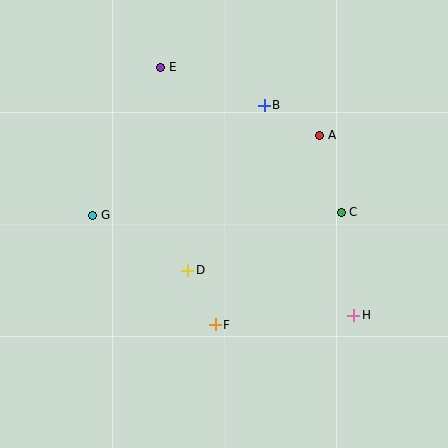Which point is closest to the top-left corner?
Point E is closest to the top-left corner.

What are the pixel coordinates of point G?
Point G is at (93, 215).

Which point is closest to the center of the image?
Point D at (188, 270) is closest to the center.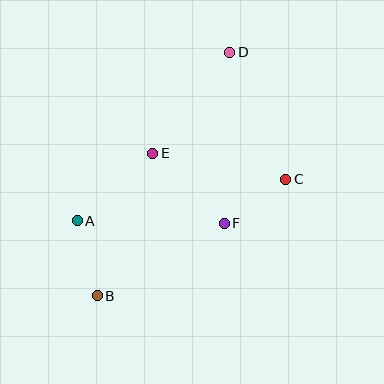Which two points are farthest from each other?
Points B and D are farthest from each other.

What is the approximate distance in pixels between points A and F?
The distance between A and F is approximately 147 pixels.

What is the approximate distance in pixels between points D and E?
The distance between D and E is approximately 127 pixels.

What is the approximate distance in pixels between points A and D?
The distance between A and D is approximately 227 pixels.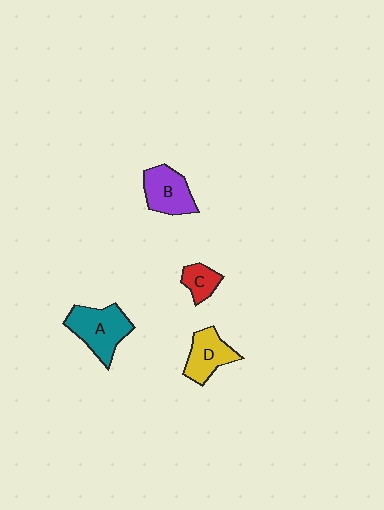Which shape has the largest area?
Shape A (teal).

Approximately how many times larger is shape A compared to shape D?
Approximately 1.3 times.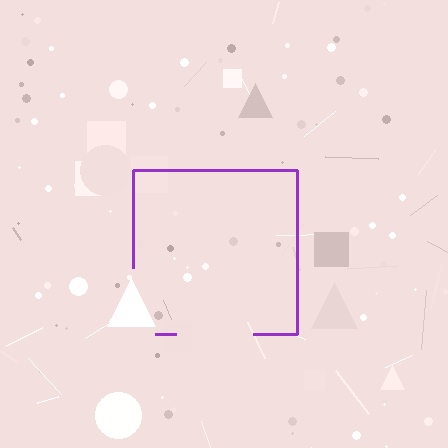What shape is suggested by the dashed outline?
The dashed outline suggests a square.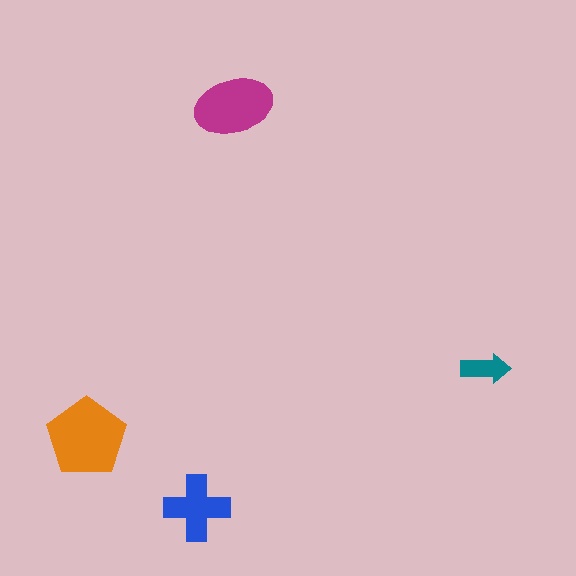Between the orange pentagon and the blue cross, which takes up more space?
The orange pentagon.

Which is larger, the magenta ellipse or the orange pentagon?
The orange pentagon.